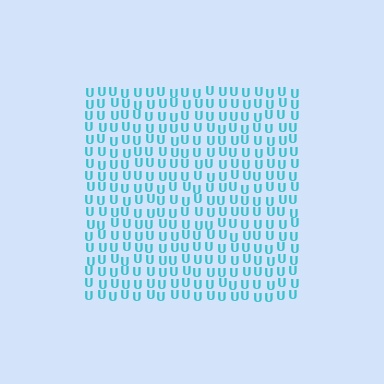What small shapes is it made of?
It is made of small letter U's.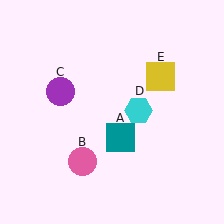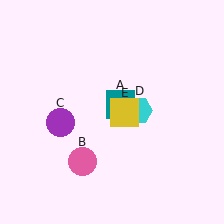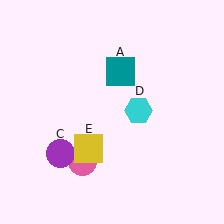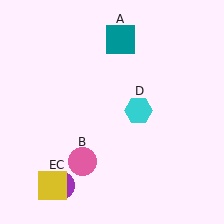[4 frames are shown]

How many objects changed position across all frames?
3 objects changed position: teal square (object A), purple circle (object C), yellow square (object E).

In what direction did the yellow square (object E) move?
The yellow square (object E) moved down and to the left.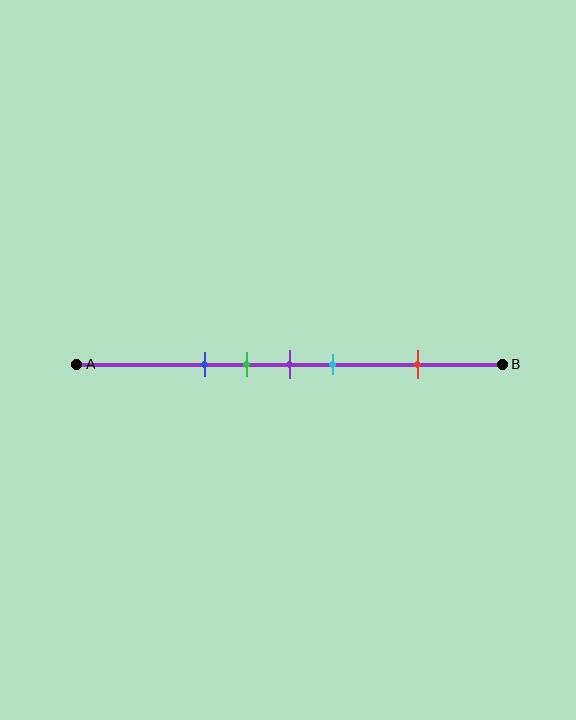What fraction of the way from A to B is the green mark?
The green mark is approximately 40% (0.4) of the way from A to B.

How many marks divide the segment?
There are 5 marks dividing the segment.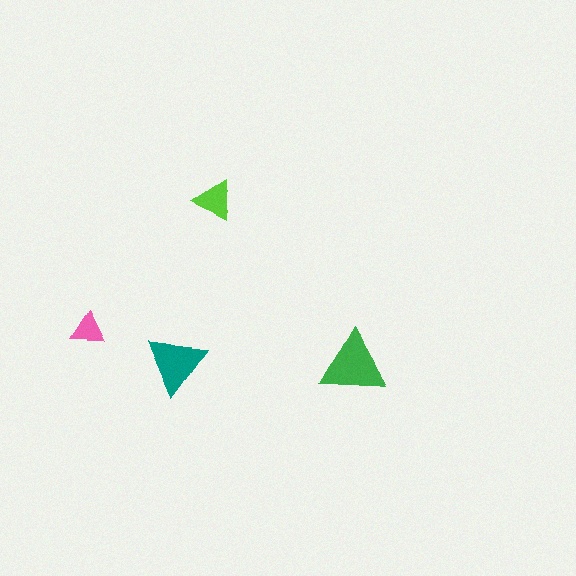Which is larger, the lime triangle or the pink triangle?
The lime one.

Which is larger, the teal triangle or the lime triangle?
The teal one.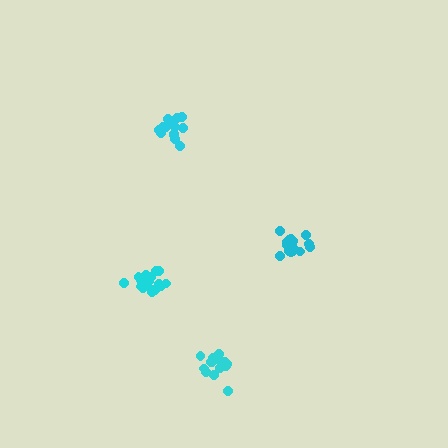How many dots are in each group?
Group 1: 17 dots, Group 2: 18 dots, Group 3: 15 dots, Group 4: 15 dots (65 total).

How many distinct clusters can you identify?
There are 4 distinct clusters.